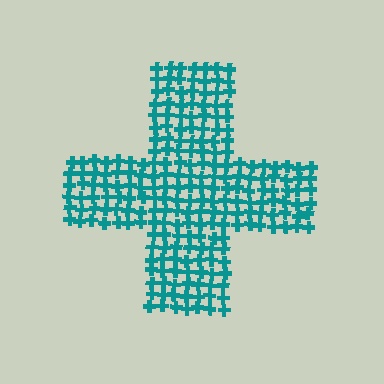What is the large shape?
The large shape is a cross.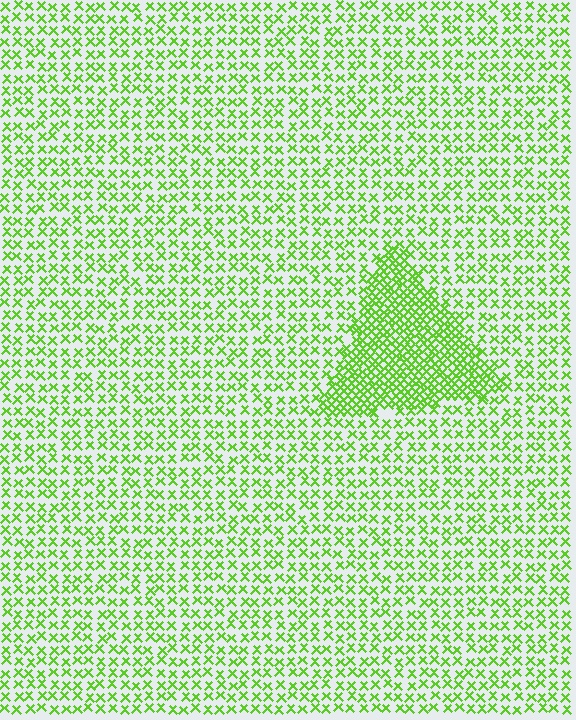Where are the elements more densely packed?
The elements are more densely packed inside the triangle boundary.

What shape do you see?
I see a triangle.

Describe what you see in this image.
The image contains small lime elements arranged at two different densities. A triangle-shaped region is visible where the elements are more densely packed than the surrounding area.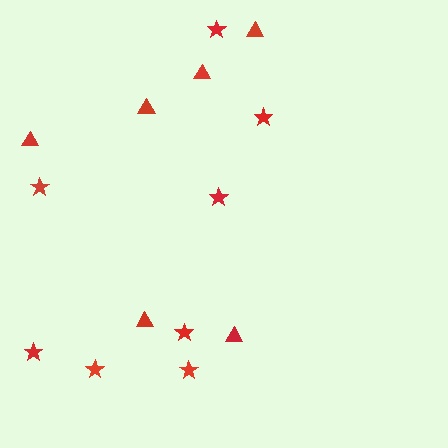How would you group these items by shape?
There are 2 groups: one group of triangles (6) and one group of stars (8).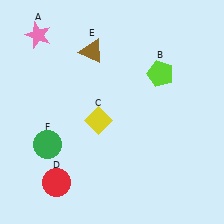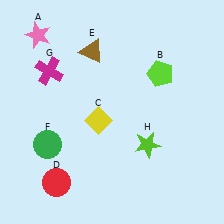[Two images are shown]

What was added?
A magenta cross (G), a lime star (H) were added in Image 2.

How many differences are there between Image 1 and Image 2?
There are 2 differences between the two images.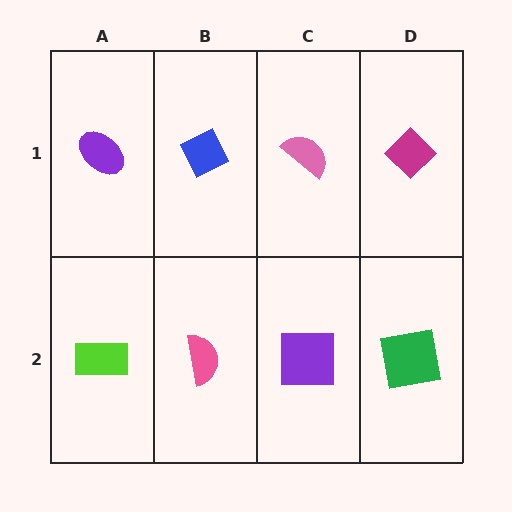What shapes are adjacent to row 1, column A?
A lime rectangle (row 2, column A), a blue diamond (row 1, column B).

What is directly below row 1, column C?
A purple square.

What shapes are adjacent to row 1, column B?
A pink semicircle (row 2, column B), a purple ellipse (row 1, column A), a pink semicircle (row 1, column C).